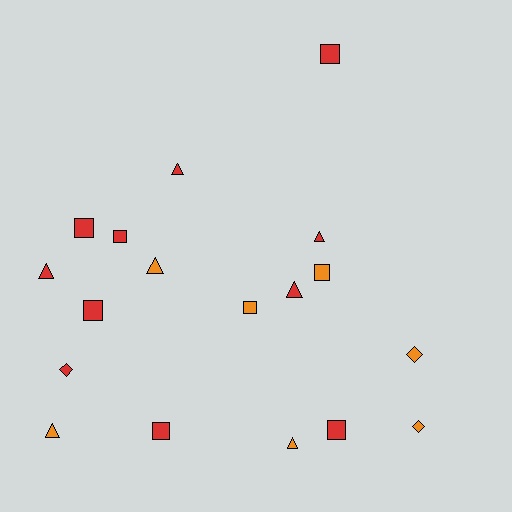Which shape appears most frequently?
Square, with 8 objects.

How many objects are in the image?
There are 18 objects.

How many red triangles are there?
There are 4 red triangles.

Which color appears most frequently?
Red, with 11 objects.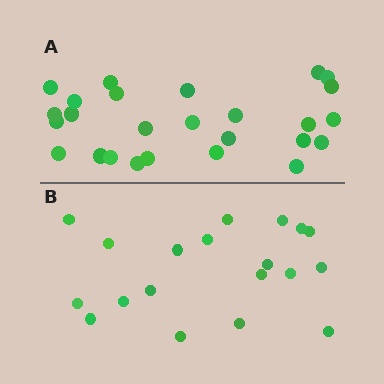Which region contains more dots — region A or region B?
Region A (the top region) has more dots.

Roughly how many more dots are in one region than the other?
Region A has roughly 8 or so more dots than region B.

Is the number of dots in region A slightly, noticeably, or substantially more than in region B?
Region A has noticeably more, but not dramatically so. The ratio is roughly 1.4 to 1.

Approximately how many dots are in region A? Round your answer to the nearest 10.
About 30 dots. (The exact count is 26, which rounds to 30.)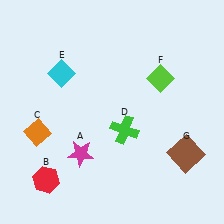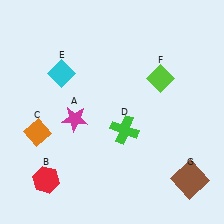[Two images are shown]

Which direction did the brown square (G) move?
The brown square (G) moved down.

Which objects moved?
The objects that moved are: the magenta star (A), the brown square (G).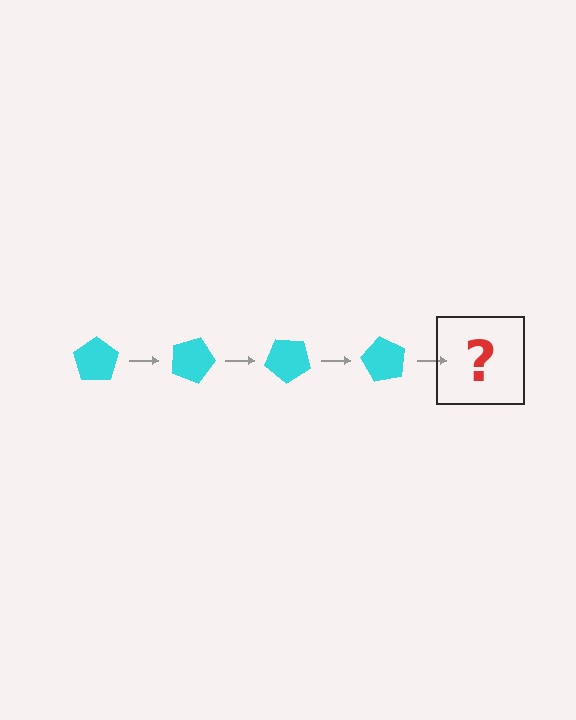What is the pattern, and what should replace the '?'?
The pattern is that the pentagon rotates 20 degrees each step. The '?' should be a cyan pentagon rotated 80 degrees.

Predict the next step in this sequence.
The next step is a cyan pentagon rotated 80 degrees.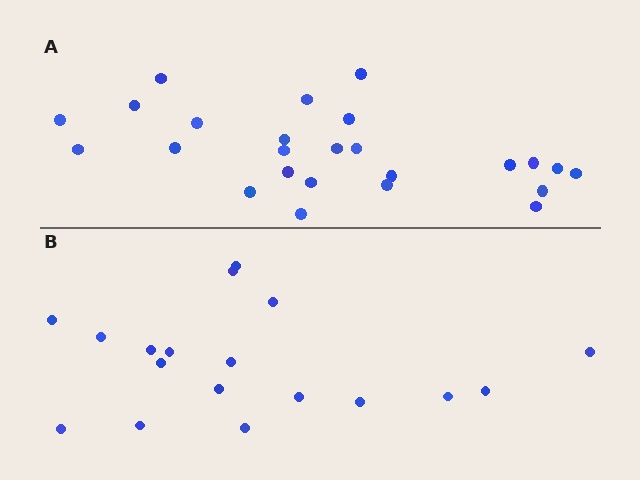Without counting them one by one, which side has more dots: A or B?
Region A (the top region) has more dots.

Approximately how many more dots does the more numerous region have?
Region A has roughly 8 or so more dots than region B.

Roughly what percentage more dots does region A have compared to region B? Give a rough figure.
About 40% more.